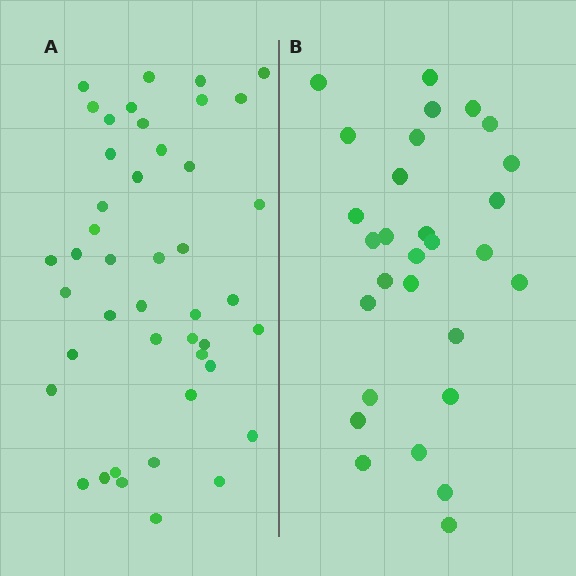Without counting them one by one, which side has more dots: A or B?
Region A (the left region) has more dots.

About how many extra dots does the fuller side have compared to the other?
Region A has approximately 15 more dots than region B.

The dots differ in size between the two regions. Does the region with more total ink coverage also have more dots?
No. Region B has more total ink coverage because its dots are larger, but region A actually contains more individual dots. Total area can be misleading — the number of items is what matters here.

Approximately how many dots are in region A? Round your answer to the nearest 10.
About 40 dots. (The exact count is 44, which rounds to 40.)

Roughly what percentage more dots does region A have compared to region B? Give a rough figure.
About 50% more.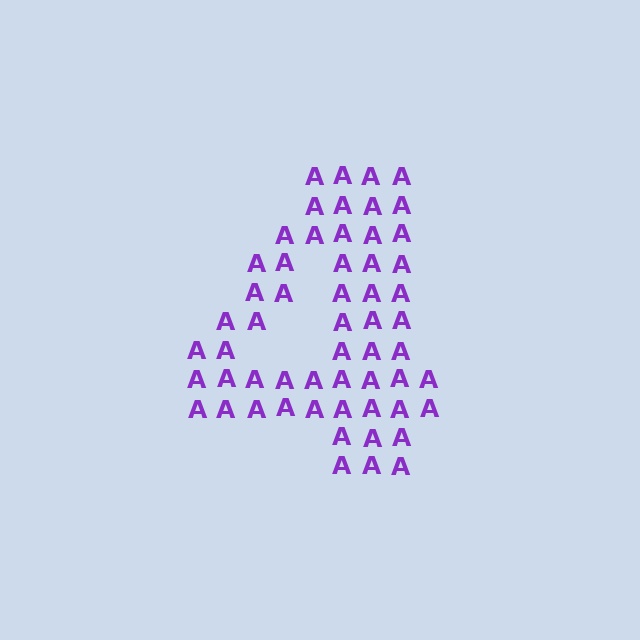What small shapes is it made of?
It is made of small letter A's.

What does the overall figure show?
The overall figure shows the digit 4.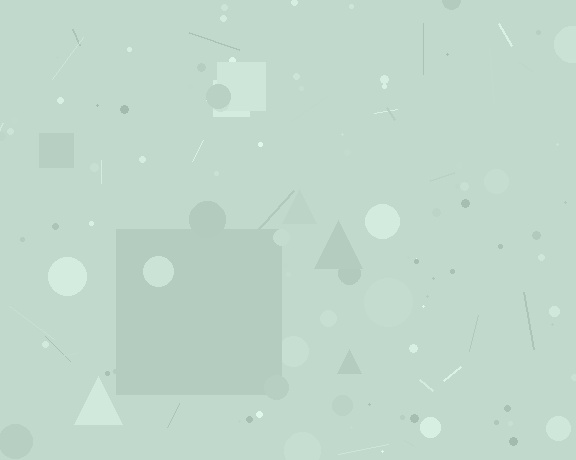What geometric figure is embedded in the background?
A square is embedded in the background.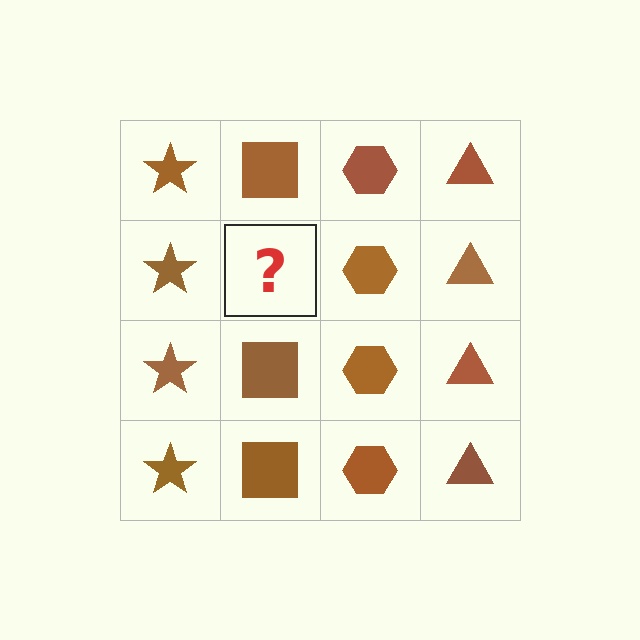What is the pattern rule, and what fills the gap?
The rule is that each column has a consistent shape. The gap should be filled with a brown square.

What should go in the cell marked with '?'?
The missing cell should contain a brown square.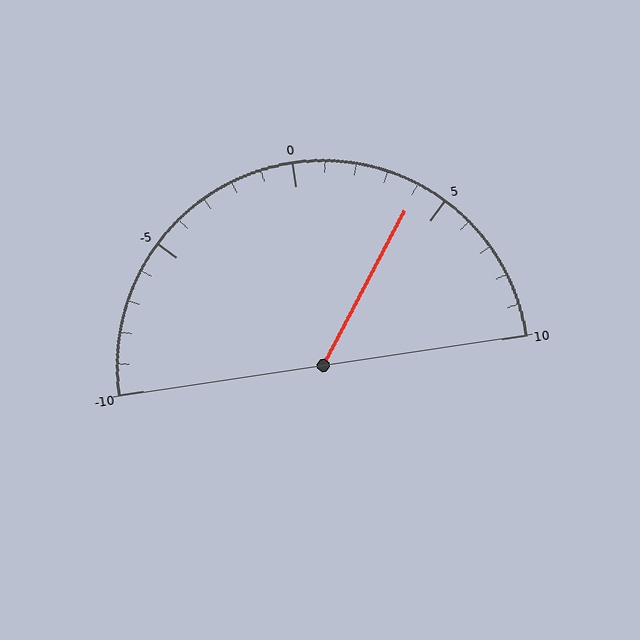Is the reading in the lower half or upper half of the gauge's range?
The reading is in the upper half of the range (-10 to 10).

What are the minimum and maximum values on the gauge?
The gauge ranges from -10 to 10.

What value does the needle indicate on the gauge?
The needle indicates approximately 4.